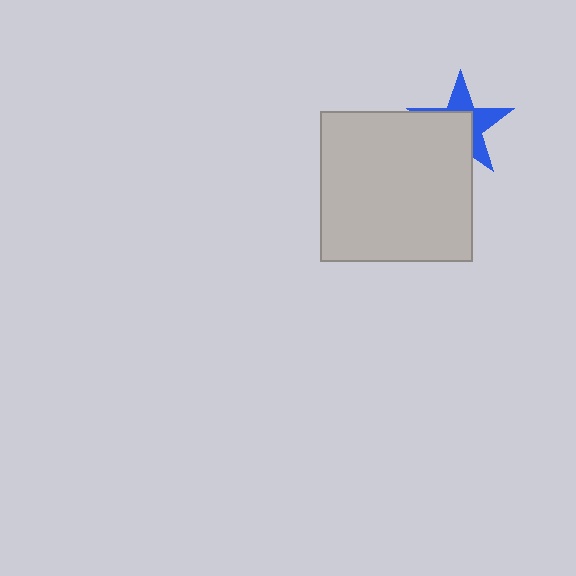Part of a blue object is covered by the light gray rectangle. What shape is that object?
It is a star.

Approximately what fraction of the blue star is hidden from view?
Roughly 52% of the blue star is hidden behind the light gray rectangle.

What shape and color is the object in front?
The object in front is a light gray rectangle.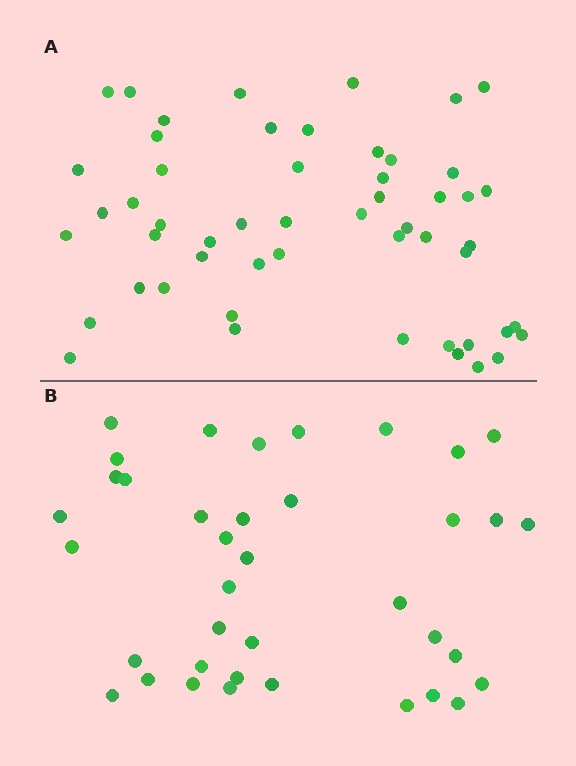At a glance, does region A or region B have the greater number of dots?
Region A (the top region) has more dots.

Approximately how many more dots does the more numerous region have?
Region A has approximately 15 more dots than region B.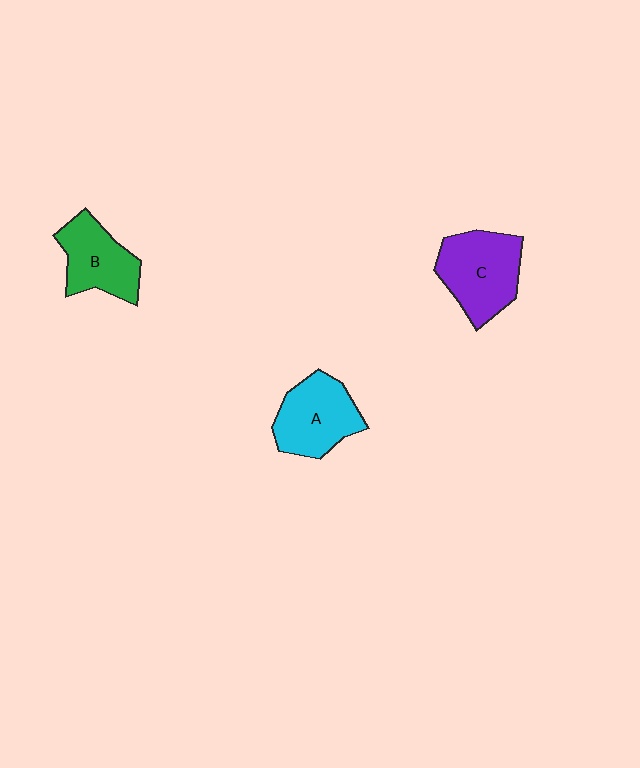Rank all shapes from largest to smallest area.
From largest to smallest: C (purple), A (cyan), B (green).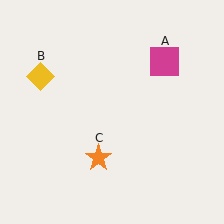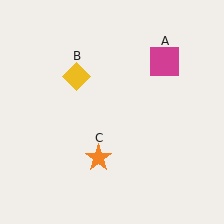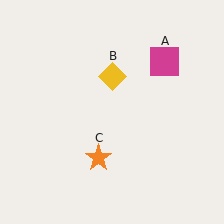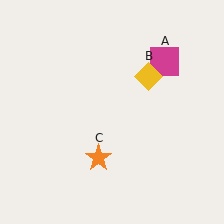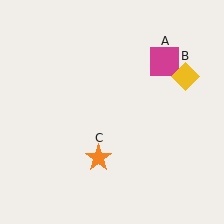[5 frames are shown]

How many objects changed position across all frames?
1 object changed position: yellow diamond (object B).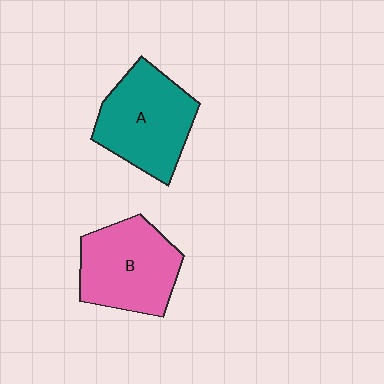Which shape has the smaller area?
Shape B (pink).